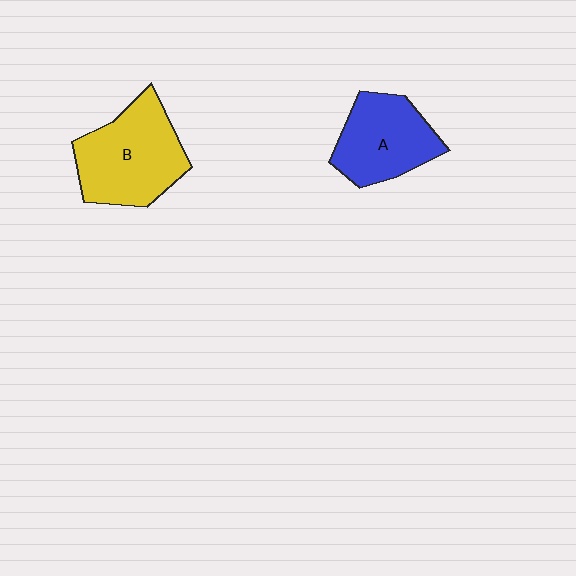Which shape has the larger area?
Shape B (yellow).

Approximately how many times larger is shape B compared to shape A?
Approximately 1.2 times.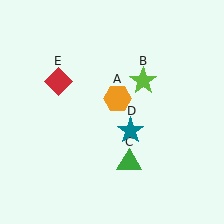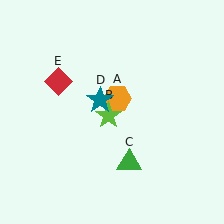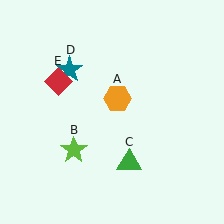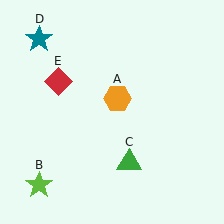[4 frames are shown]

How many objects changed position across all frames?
2 objects changed position: lime star (object B), teal star (object D).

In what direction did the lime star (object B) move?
The lime star (object B) moved down and to the left.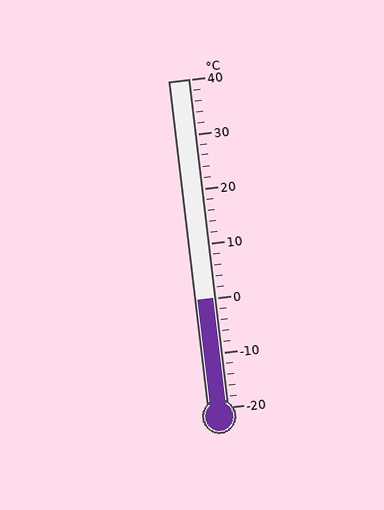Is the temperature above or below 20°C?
The temperature is below 20°C.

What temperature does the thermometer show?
The thermometer shows approximately 0°C.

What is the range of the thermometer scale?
The thermometer scale ranges from -20°C to 40°C.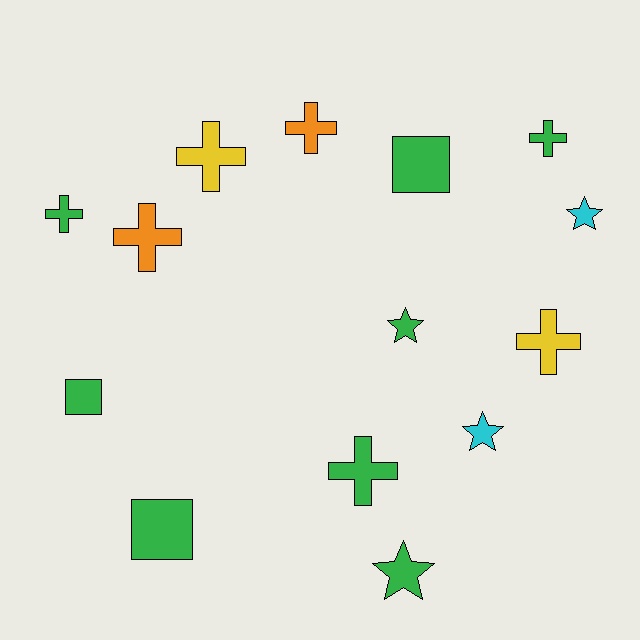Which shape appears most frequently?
Cross, with 7 objects.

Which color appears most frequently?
Green, with 8 objects.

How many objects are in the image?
There are 14 objects.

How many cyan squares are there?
There are no cyan squares.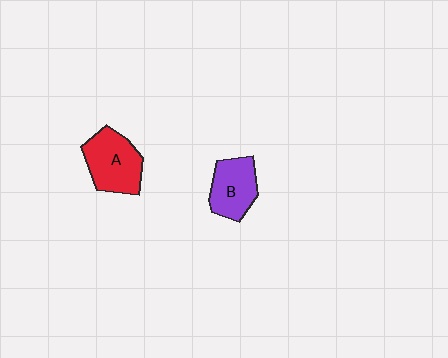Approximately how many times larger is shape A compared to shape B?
Approximately 1.2 times.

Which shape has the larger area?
Shape A (red).